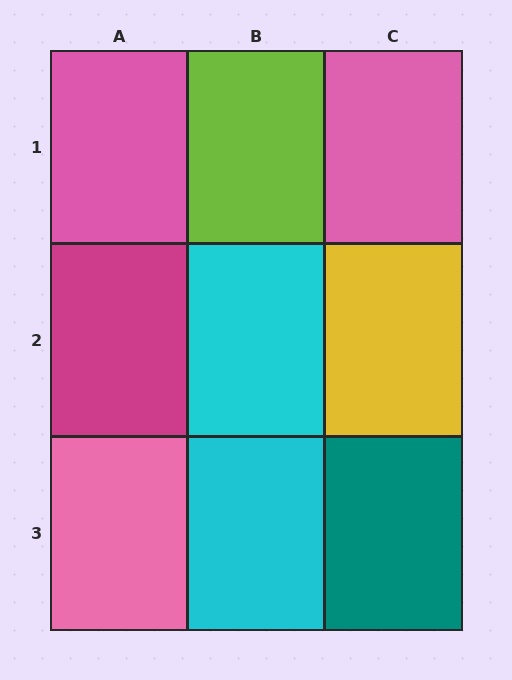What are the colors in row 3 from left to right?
Pink, cyan, teal.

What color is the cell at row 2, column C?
Yellow.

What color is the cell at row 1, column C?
Pink.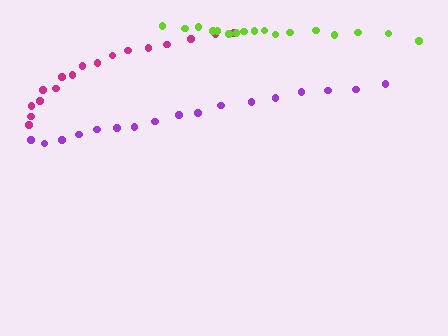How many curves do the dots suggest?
There are 3 distinct paths.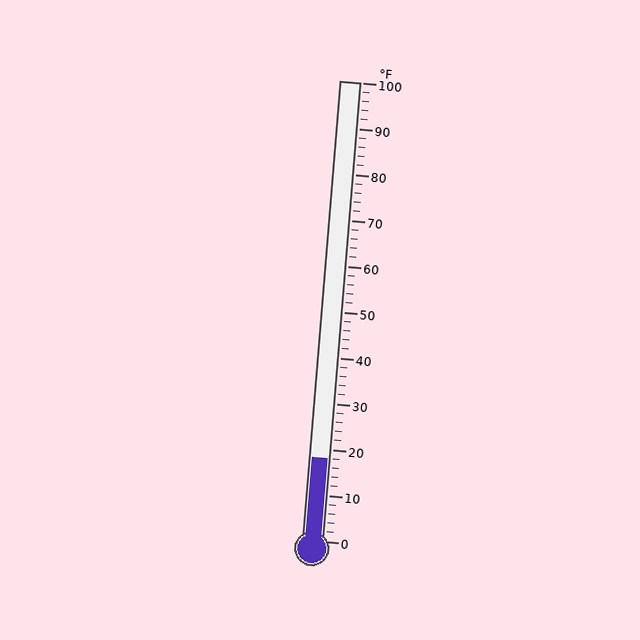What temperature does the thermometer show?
The thermometer shows approximately 18°F.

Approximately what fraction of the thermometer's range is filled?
The thermometer is filled to approximately 20% of its range.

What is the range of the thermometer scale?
The thermometer scale ranges from 0°F to 100°F.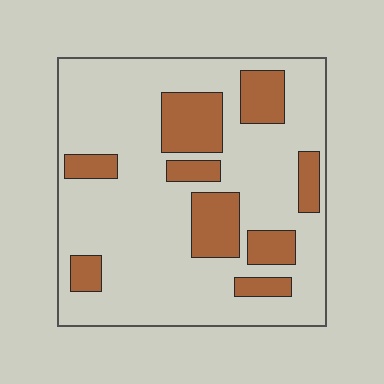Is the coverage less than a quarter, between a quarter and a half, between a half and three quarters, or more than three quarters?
Less than a quarter.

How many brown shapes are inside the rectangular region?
9.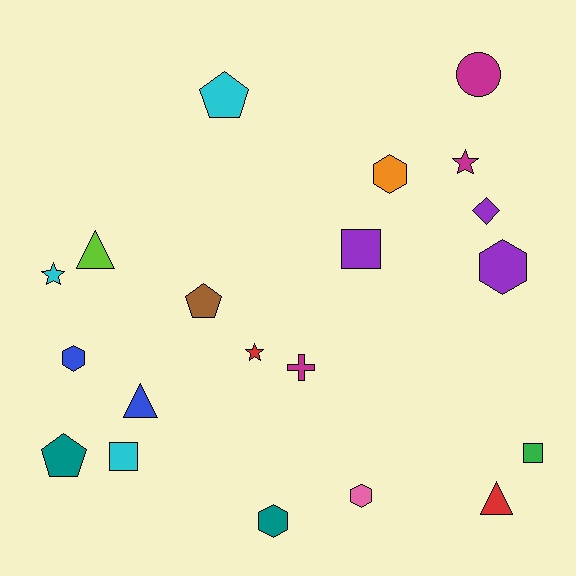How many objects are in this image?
There are 20 objects.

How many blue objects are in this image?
There are 2 blue objects.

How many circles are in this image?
There is 1 circle.